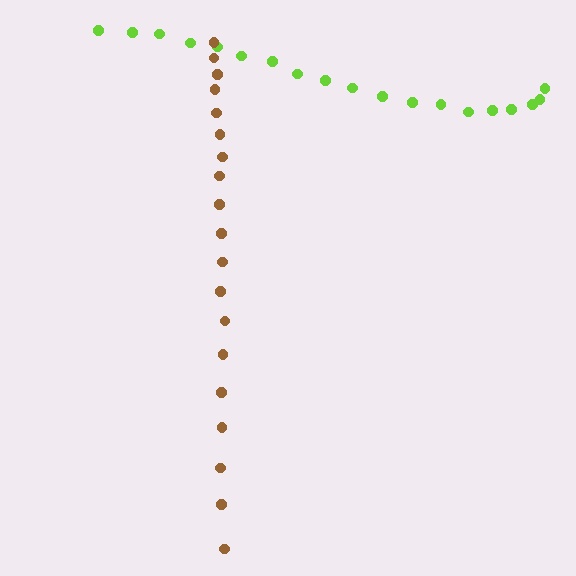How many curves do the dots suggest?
There are 2 distinct paths.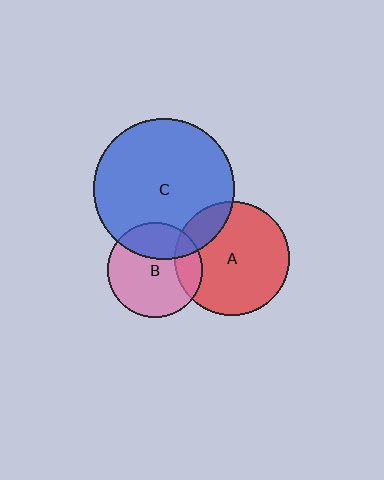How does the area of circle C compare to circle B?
Approximately 2.2 times.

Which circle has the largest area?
Circle C (blue).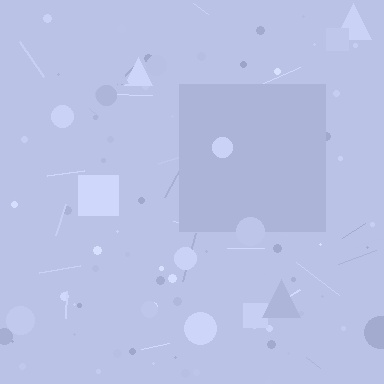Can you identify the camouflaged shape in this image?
The camouflaged shape is a square.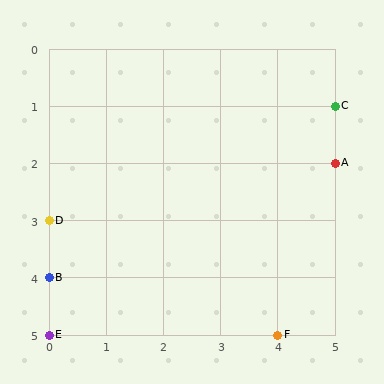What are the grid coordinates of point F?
Point F is at grid coordinates (4, 5).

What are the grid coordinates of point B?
Point B is at grid coordinates (0, 4).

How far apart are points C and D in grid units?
Points C and D are 5 columns and 2 rows apart (about 5.4 grid units diagonally).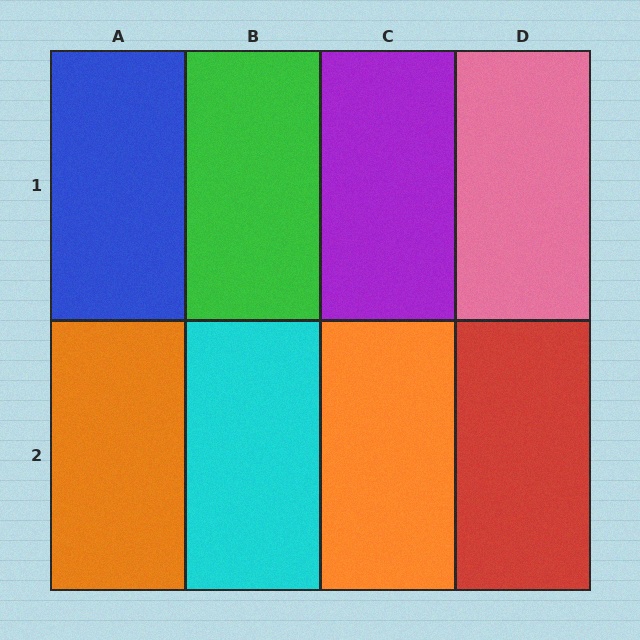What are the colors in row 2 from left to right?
Orange, cyan, orange, red.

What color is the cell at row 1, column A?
Blue.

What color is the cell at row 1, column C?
Purple.